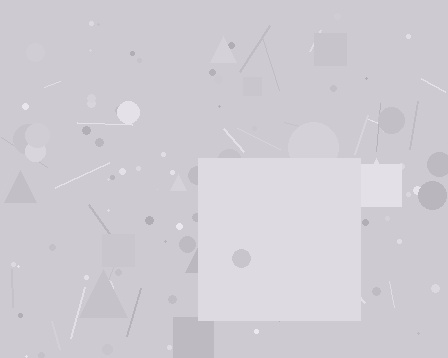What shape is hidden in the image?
A square is hidden in the image.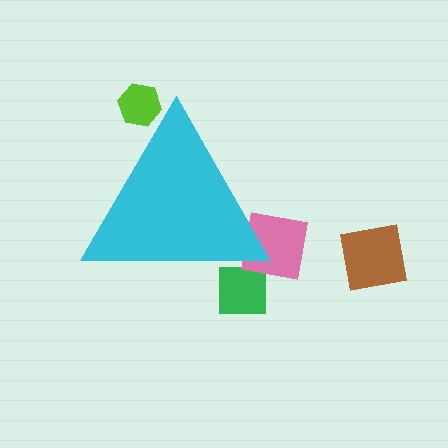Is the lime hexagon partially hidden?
Yes, the lime hexagon is partially hidden behind the cyan triangle.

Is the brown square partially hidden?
No, the brown square is fully visible.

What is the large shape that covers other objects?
A cyan triangle.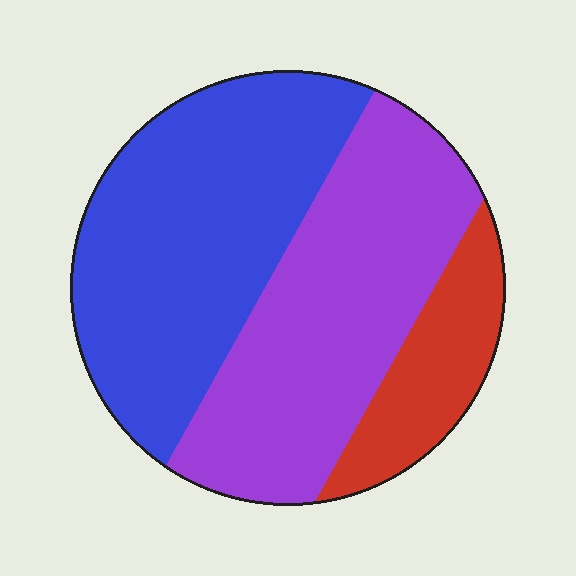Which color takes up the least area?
Red, at roughly 15%.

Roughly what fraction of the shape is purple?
Purple takes up about two fifths (2/5) of the shape.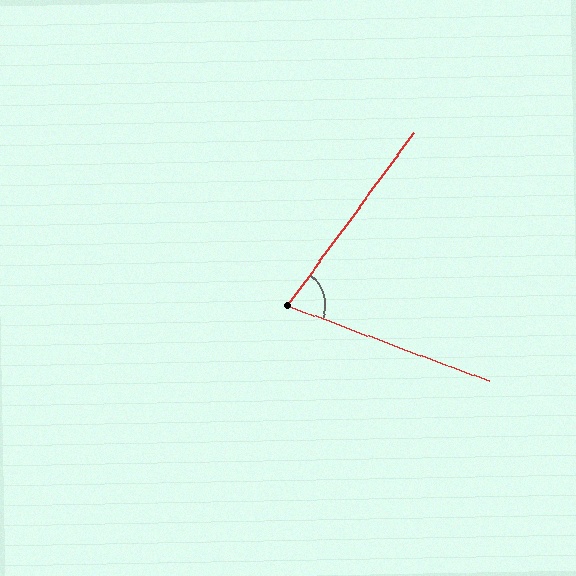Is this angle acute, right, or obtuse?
It is acute.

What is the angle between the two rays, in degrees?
Approximately 74 degrees.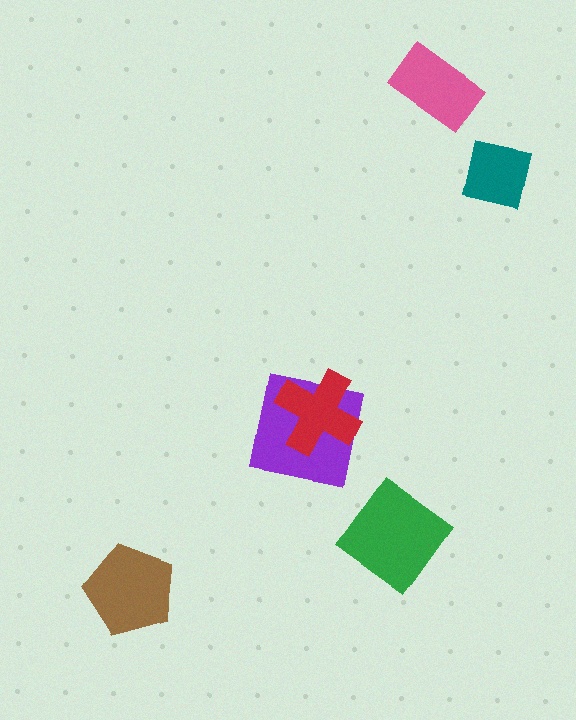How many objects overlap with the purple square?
1 object overlaps with the purple square.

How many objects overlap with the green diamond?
0 objects overlap with the green diamond.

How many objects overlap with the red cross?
1 object overlaps with the red cross.